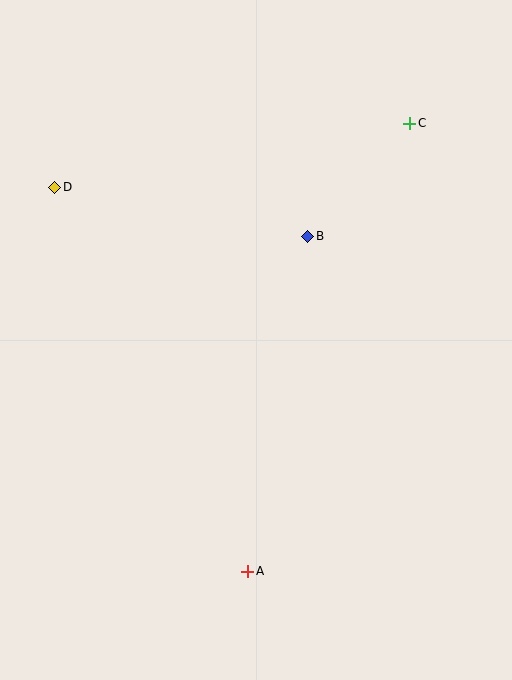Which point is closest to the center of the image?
Point B at (308, 236) is closest to the center.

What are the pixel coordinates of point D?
Point D is at (55, 187).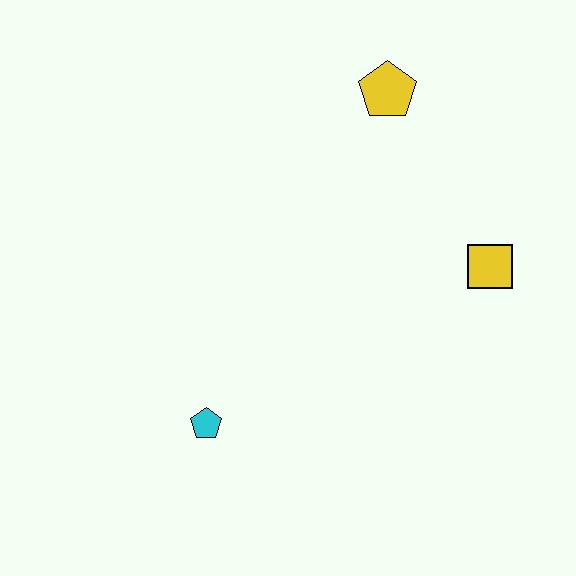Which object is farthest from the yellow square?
The cyan pentagon is farthest from the yellow square.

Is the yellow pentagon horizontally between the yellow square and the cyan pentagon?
Yes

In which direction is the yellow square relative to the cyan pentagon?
The yellow square is to the right of the cyan pentagon.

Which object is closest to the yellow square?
The yellow pentagon is closest to the yellow square.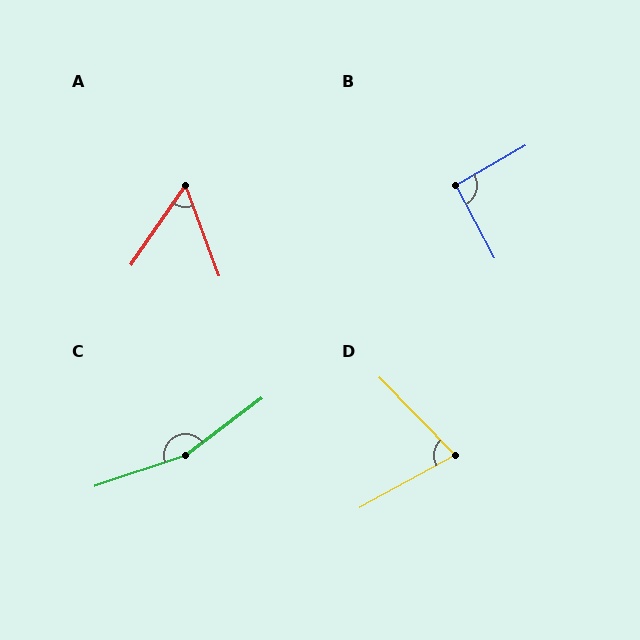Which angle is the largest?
C, at approximately 162 degrees.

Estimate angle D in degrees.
Approximately 74 degrees.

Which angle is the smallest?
A, at approximately 55 degrees.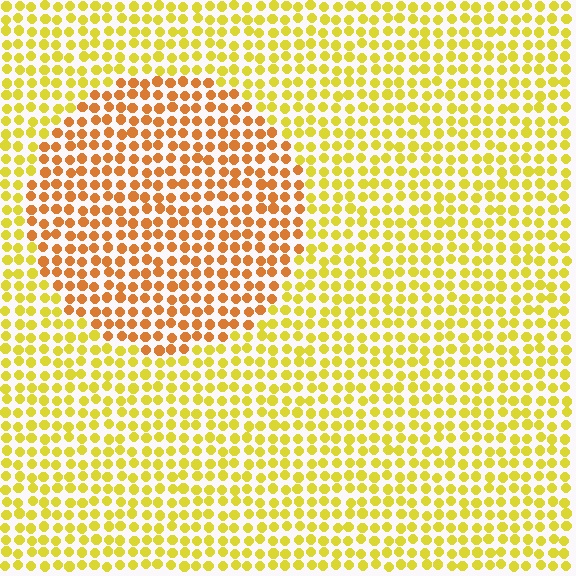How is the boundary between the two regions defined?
The boundary is defined purely by a slight shift in hue (about 33 degrees). Spacing, size, and orientation are identical on both sides.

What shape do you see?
I see a circle.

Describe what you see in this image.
The image is filled with small yellow elements in a uniform arrangement. A circle-shaped region is visible where the elements are tinted to a slightly different hue, forming a subtle color boundary.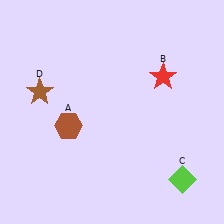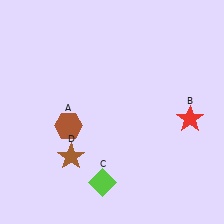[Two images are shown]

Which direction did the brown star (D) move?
The brown star (D) moved down.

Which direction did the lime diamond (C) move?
The lime diamond (C) moved left.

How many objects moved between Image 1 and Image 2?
3 objects moved between the two images.